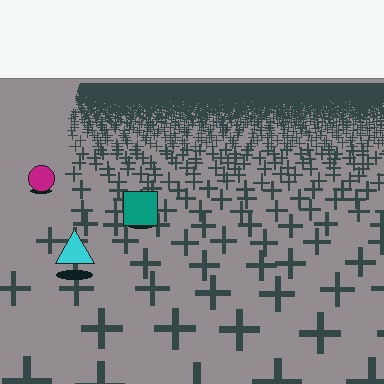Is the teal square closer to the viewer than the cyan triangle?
No. The cyan triangle is closer — you can tell from the texture gradient: the ground texture is coarser near it.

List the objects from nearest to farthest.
From nearest to farthest: the cyan triangle, the teal square, the magenta circle.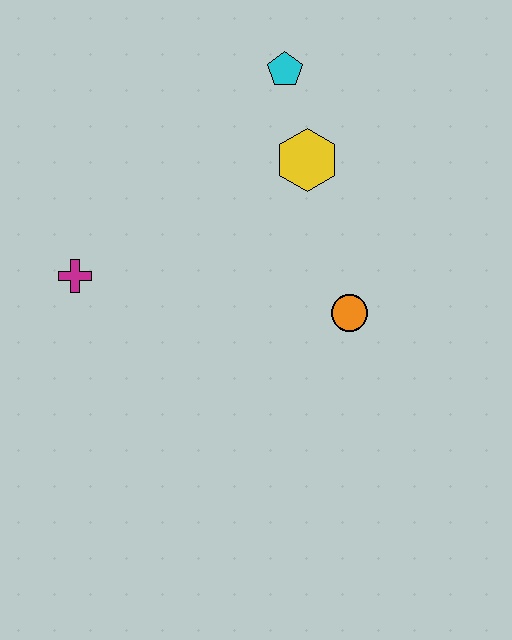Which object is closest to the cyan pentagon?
The yellow hexagon is closest to the cyan pentagon.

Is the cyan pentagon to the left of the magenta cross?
No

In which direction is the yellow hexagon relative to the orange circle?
The yellow hexagon is above the orange circle.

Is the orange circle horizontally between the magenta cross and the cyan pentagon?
No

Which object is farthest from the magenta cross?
The cyan pentagon is farthest from the magenta cross.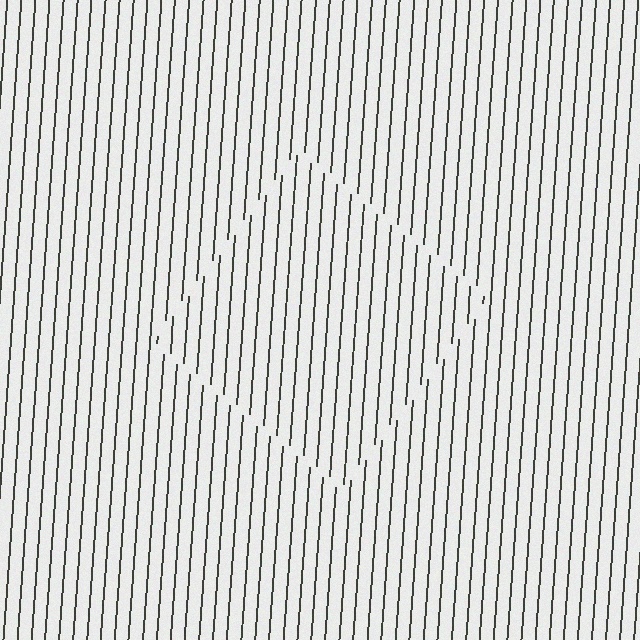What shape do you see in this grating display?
An illusory square. The interior of the shape contains the same grating, shifted by half a period — the contour is defined by the phase discontinuity where line-ends from the inner and outer gratings abut.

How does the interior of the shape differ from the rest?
The interior of the shape contains the same grating, shifted by half a period — the contour is defined by the phase discontinuity where line-ends from the inner and outer gratings abut.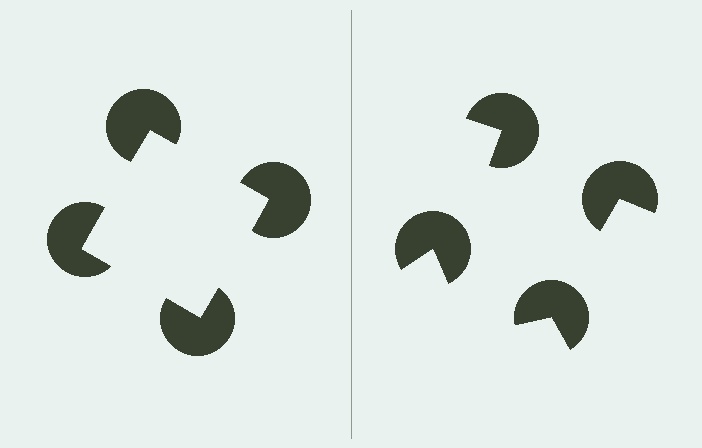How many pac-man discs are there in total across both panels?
8 — 4 on each side.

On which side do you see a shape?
An illusory square appears on the left side. On the right side the wedge cuts are rotated, so no coherent shape forms.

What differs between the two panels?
The pac-man discs are positioned identically on both sides; only the wedge orientations differ. On the left they align to a square; on the right they are misaligned.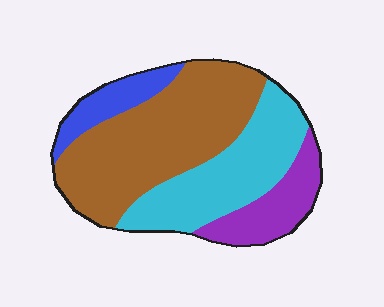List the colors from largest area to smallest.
From largest to smallest: brown, cyan, purple, blue.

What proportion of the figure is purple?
Purple takes up about one sixth (1/6) of the figure.